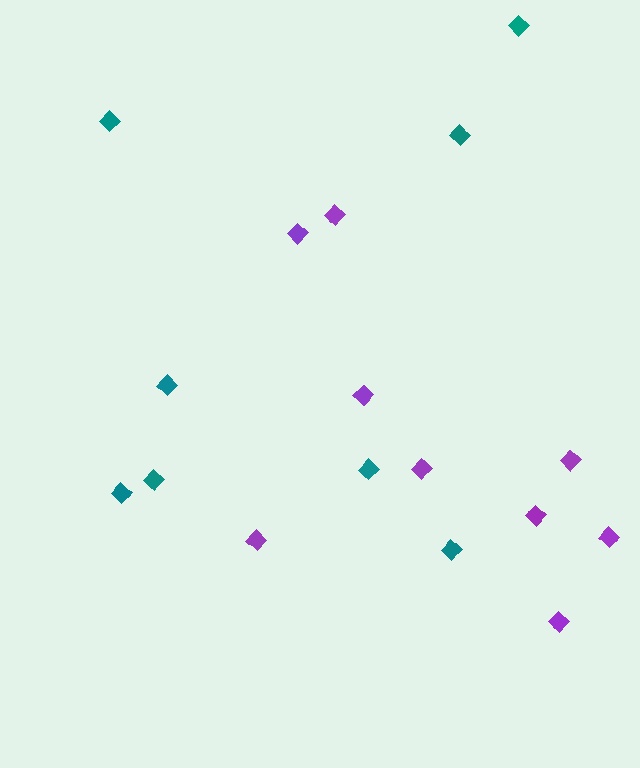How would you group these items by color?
There are 2 groups: one group of teal diamonds (8) and one group of purple diamonds (9).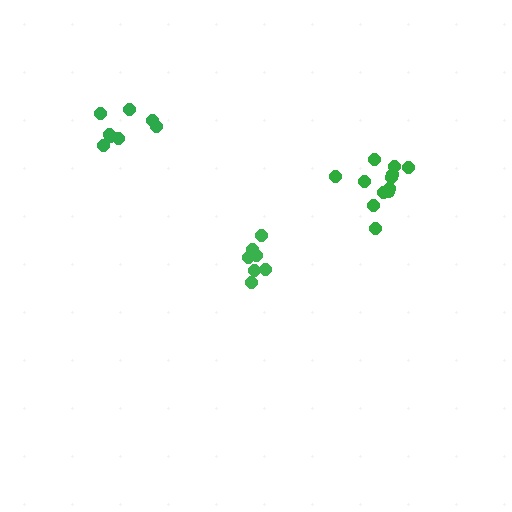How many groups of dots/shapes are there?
There are 3 groups.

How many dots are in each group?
Group 1: 7 dots, Group 2: 12 dots, Group 3: 8 dots (27 total).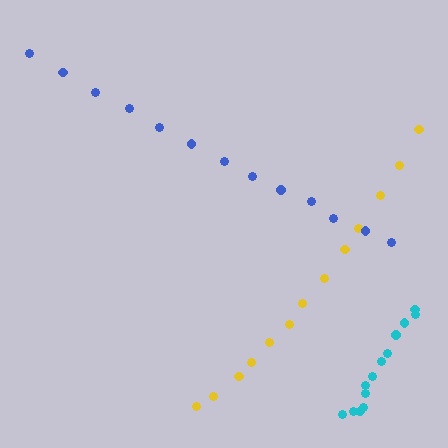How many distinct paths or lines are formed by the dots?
There are 3 distinct paths.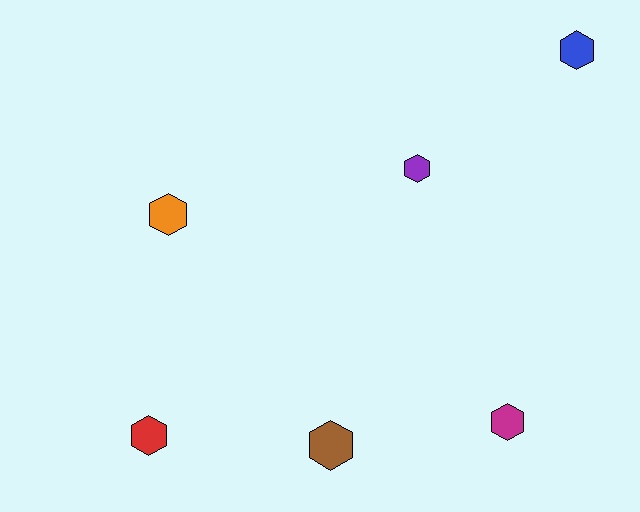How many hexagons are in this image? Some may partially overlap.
There are 6 hexagons.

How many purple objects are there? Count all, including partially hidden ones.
There is 1 purple object.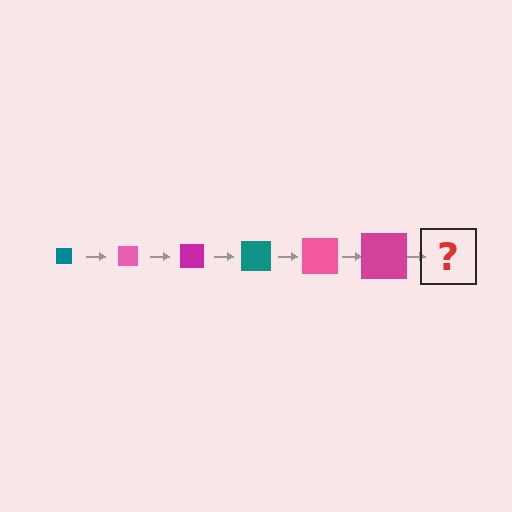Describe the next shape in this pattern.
It should be a teal square, larger than the previous one.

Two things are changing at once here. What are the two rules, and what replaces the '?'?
The two rules are that the square grows larger each step and the color cycles through teal, pink, and magenta. The '?' should be a teal square, larger than the previous one.